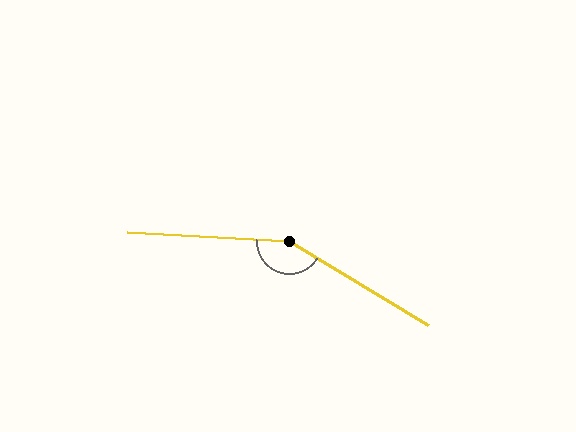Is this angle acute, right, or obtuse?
It is obtuse.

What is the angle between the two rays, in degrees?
Approximately 153 degrees.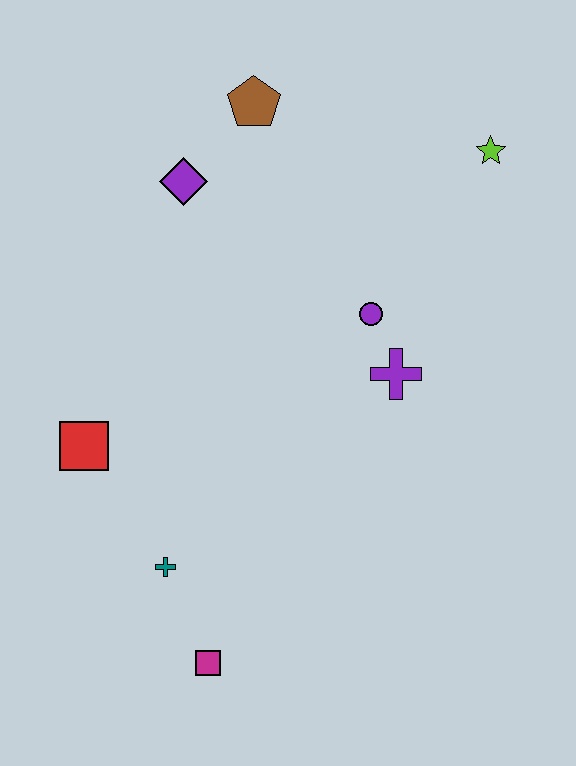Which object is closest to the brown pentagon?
The purple diamond is closest to the brown pentagon.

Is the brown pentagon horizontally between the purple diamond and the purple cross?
Yes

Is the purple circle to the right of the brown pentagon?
Yes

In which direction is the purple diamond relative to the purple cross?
The purple diamond is to the left of the purple cross.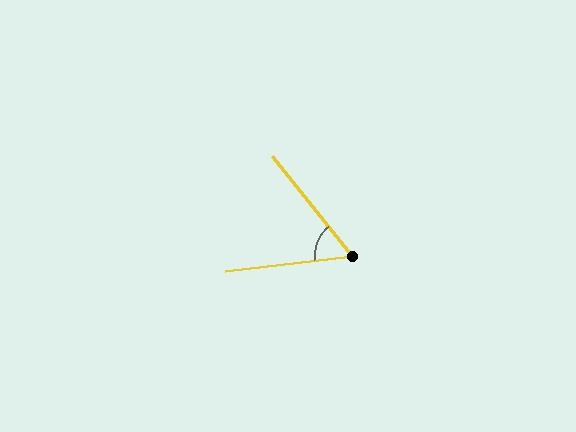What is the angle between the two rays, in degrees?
Approximately 58 degrees.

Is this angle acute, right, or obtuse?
It is acute.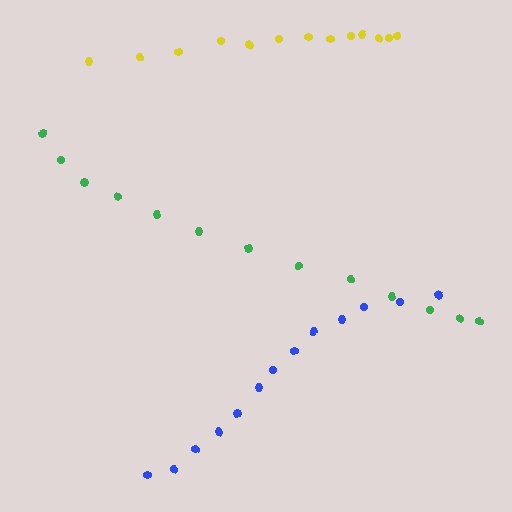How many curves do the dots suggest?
There are 3 distinct paths.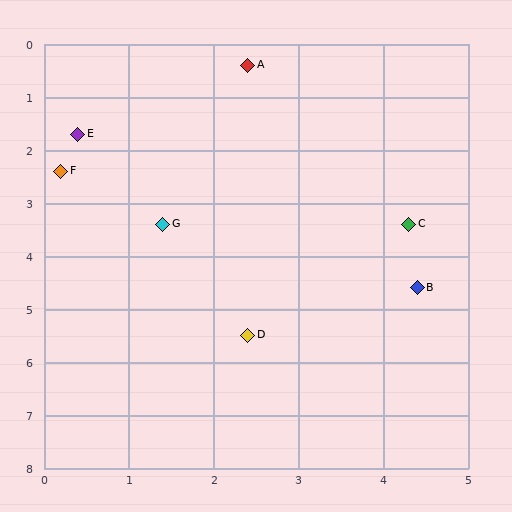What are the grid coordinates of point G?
Point G is at approximately (1.4, 3.4).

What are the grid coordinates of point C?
Point C is at approximately (4.3, 3.4).